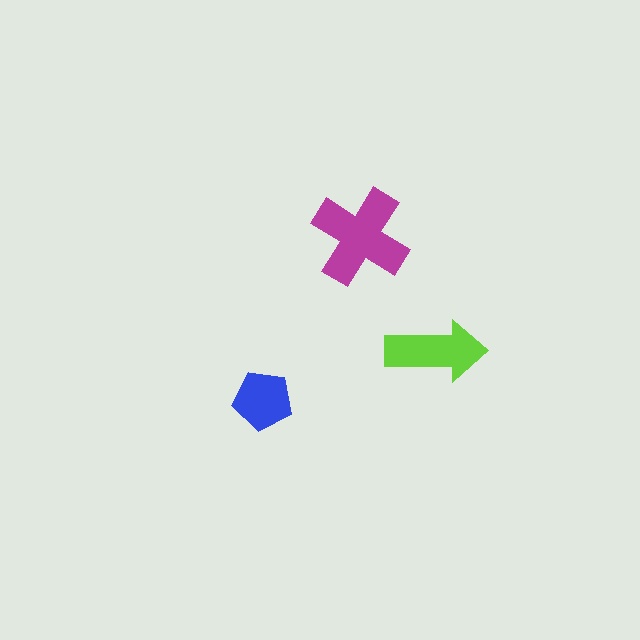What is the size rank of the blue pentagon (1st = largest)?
3rd.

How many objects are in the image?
There are 3 objects in the image.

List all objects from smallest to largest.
The blue pentagon, the lime arrow, the magenta cross.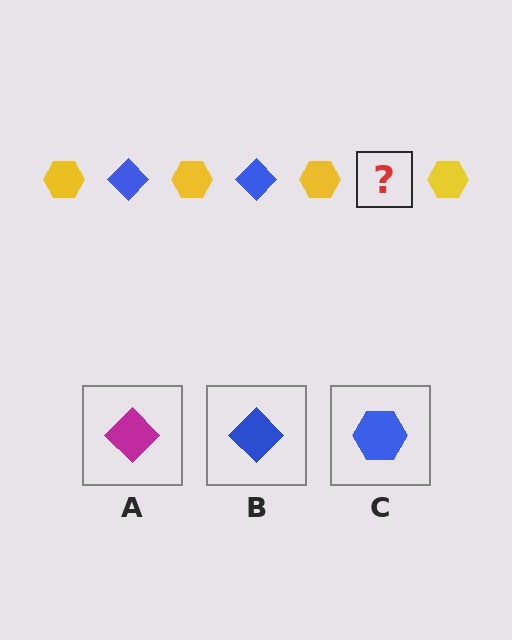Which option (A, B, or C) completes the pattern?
B.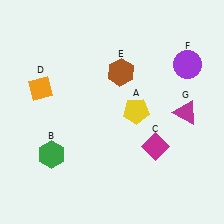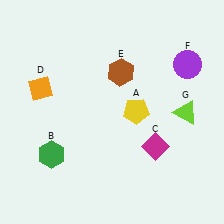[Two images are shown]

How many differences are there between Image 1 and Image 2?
There is 1 difference between the two images.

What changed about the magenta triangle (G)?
In Image 1, G is magenta. In Image 2, it changed to lime.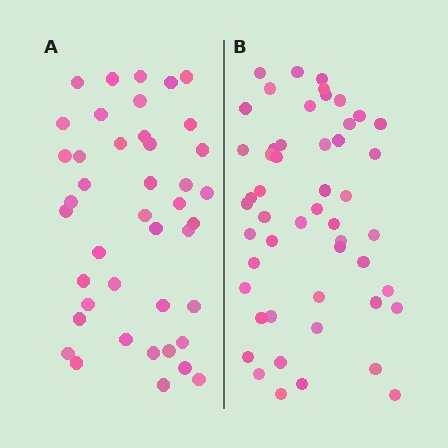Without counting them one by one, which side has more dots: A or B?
Region B (the right region) has more dots.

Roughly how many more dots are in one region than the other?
Region B has roughly 8 or so more dots than region A.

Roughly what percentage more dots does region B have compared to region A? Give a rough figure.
About 20% more.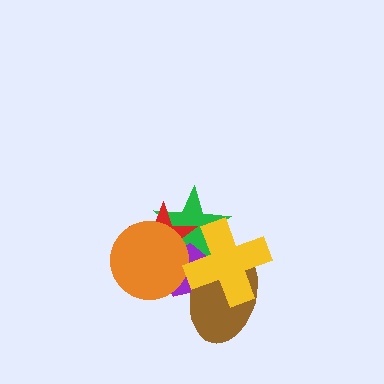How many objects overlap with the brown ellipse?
3 objects overlap with the brown ellipse.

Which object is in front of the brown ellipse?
The yellow cross is in front of the brown ellipse.